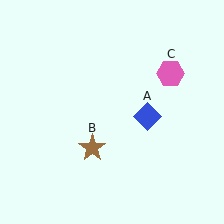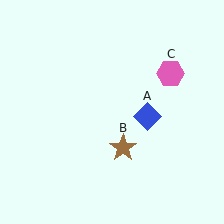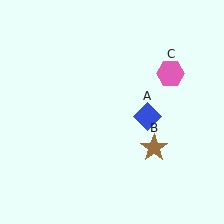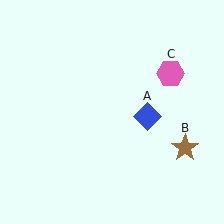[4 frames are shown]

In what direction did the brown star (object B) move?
The brown star (object B) moved right.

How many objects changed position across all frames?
1 object changed position: brown star (object B).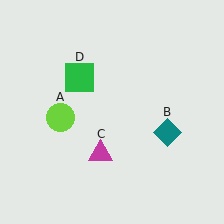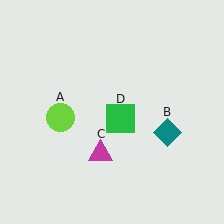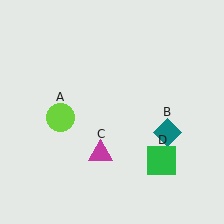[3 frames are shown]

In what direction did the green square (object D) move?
The green square (object D) moved down and to the right.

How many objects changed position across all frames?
1 object changed position: green square (object D).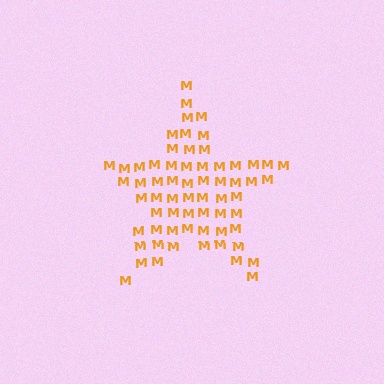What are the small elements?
The small elements are letter M's.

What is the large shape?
The large shape is a star.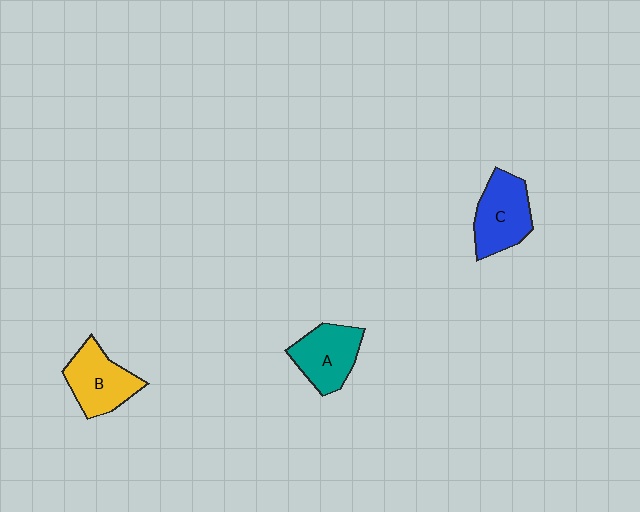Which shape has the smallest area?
Shape A (teal).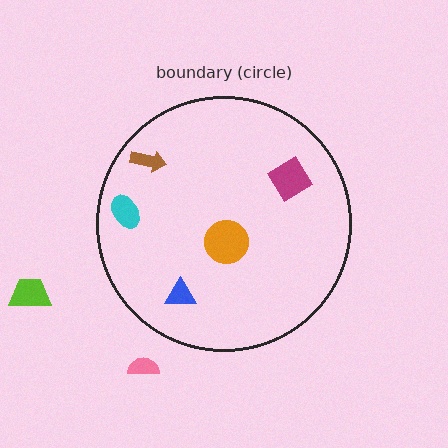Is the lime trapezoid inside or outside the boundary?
Outside.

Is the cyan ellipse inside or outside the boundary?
Inside.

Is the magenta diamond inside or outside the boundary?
Inside.